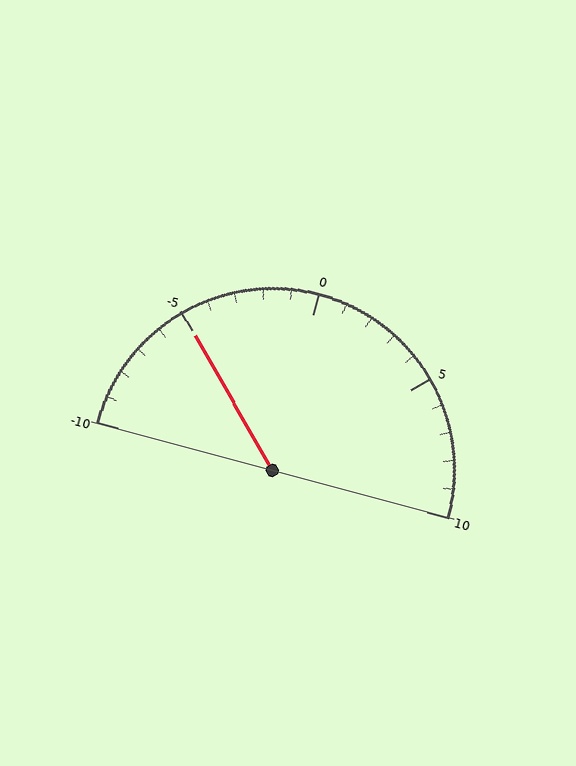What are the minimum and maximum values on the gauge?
The gauge ranges from -10 to 10.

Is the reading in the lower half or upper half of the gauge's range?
The reading is in the lower half of the range (-10 to 10).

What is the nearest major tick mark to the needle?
The nearest major tick mark is -5.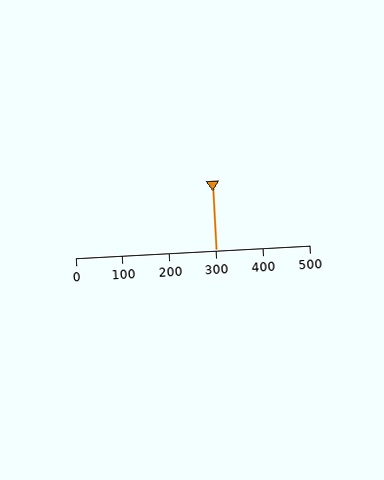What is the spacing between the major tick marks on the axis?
The major ticks are spaced 100 apart.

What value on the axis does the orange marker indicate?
The marker indicates approximately 300.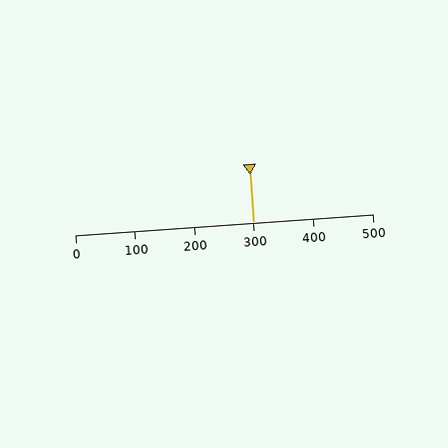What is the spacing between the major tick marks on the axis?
The major ticks are spaced 100 apart.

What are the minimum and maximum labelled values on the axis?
The axis runs from 0 to 500.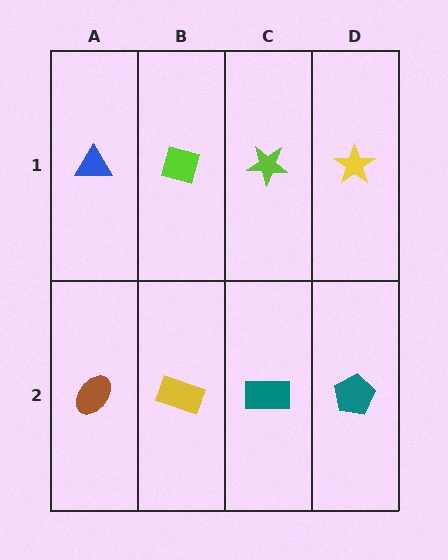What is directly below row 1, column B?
A yellow rectangle.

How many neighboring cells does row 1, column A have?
2.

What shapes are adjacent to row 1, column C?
A teal rectangle (row 2, column C), a lime diamond (row 1, column B), a yellow star (row 1, column D).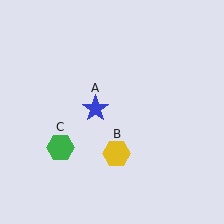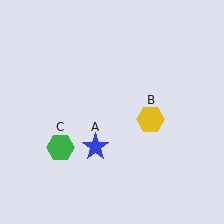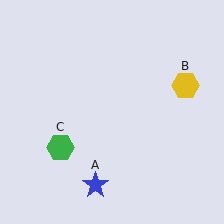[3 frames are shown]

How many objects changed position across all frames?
2 objects changed position: blue star (object A), yellow hexagon (object B).